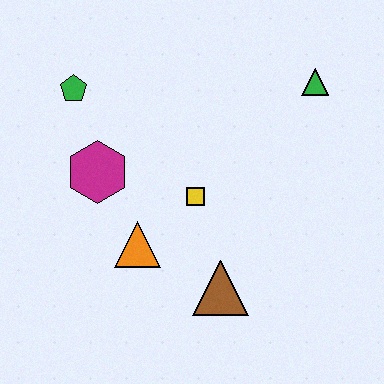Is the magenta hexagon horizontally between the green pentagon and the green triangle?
Yes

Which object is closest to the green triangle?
The yellow square is closest to the green triangle.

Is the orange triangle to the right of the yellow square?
No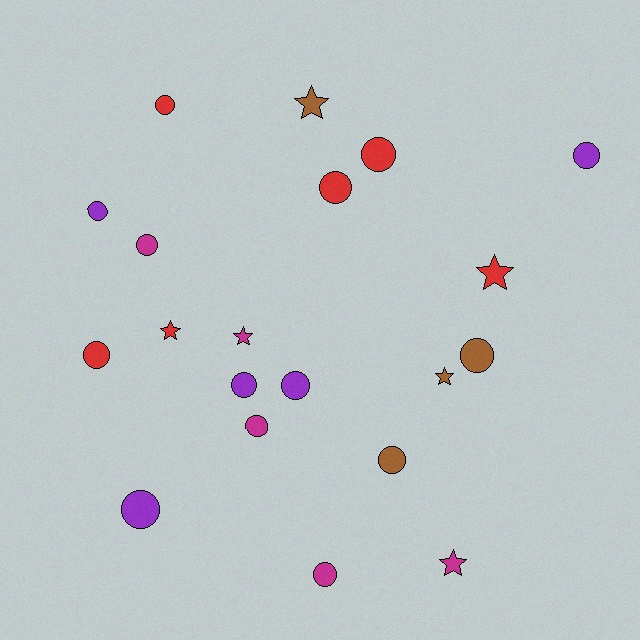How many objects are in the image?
There are 20 objects.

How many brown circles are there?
There are 2 brown circles.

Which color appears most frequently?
Red, with 6 objects.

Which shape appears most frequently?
Circle, with 14 objects.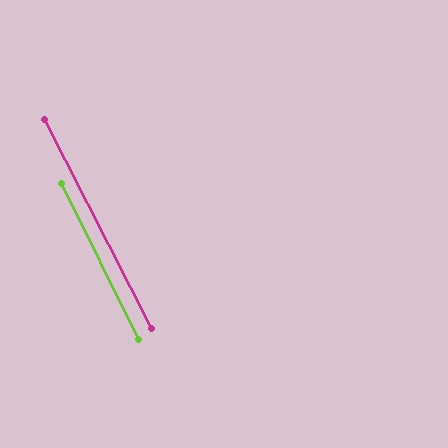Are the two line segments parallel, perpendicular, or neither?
Parallel — their directions differ by only 1.0°.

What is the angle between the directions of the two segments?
Approximately 1 degree.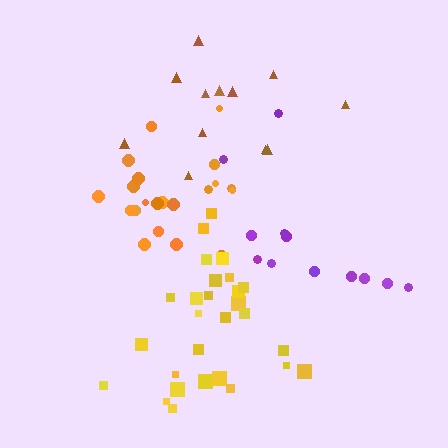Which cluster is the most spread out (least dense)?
Purple.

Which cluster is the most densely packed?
Orange.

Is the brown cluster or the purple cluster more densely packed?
Brown.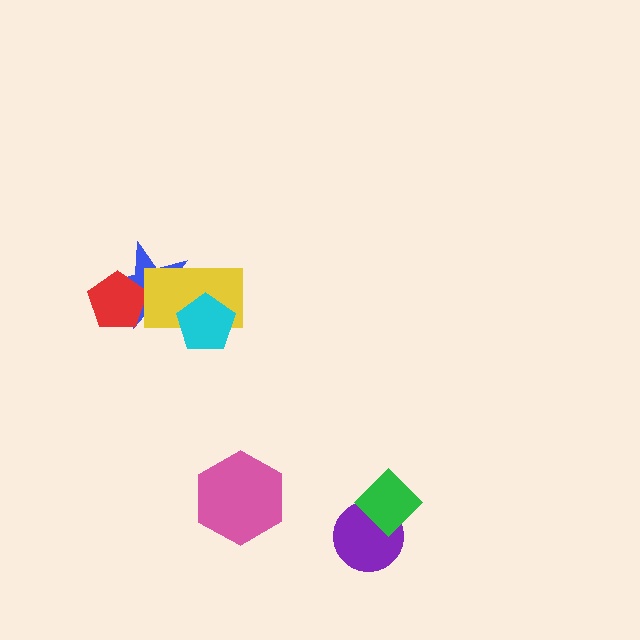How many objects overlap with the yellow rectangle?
2 objects overlap with the yellow rectangle.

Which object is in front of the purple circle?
The green diamond is in front of the purple circle.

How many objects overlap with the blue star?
3 objects overlap with the blue star.